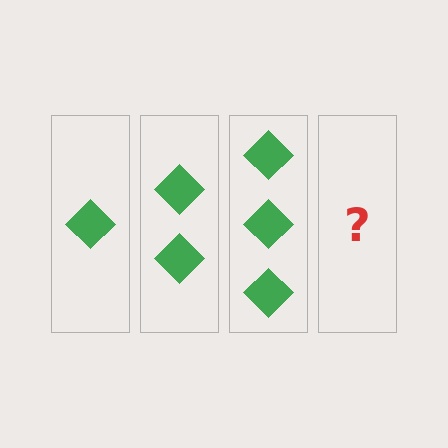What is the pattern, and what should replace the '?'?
The pattern is that each step adds one more diamond. The '?' should be 4 diamonds.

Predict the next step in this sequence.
The next step is 4 diamonds.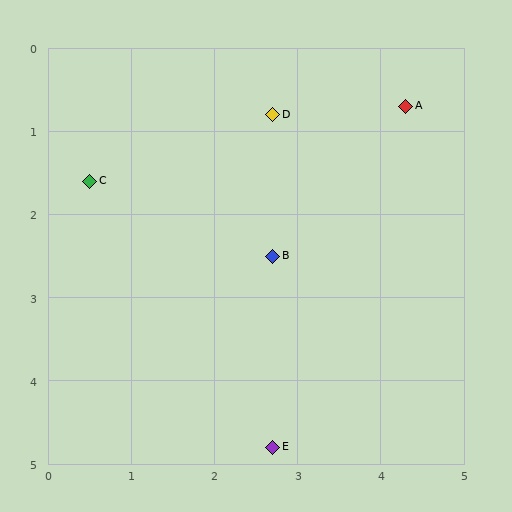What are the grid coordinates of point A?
Point A is at approximately (4.3, 0.7).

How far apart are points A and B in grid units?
Points A and B are about 2.4 grid units apart.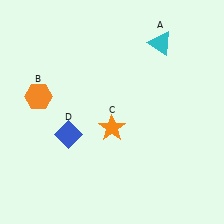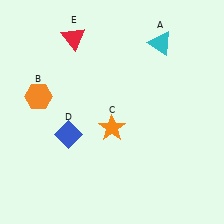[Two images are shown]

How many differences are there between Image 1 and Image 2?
There is 1 difference between the two images.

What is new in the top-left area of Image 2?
A red triangle (E) was added in the top-left area of Image 2.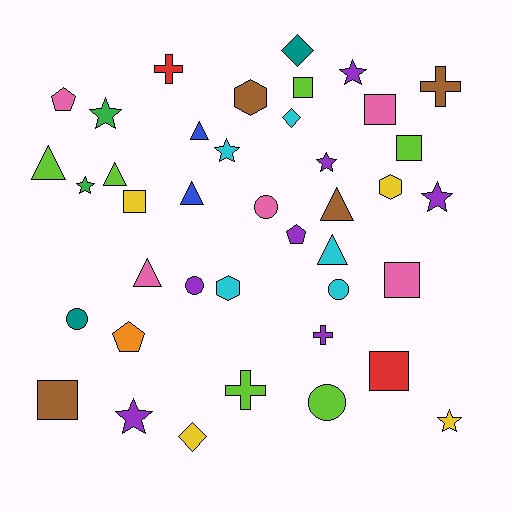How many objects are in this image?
There are 40 objects.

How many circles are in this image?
There are 5 circles.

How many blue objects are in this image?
There are 2 blue objects.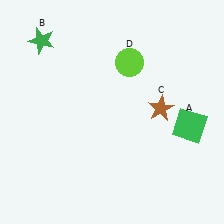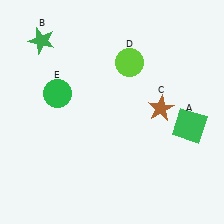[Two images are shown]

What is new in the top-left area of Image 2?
A green circle (E) was added in the top-left area of Image 2.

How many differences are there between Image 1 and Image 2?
There is 1 difference between the two images.